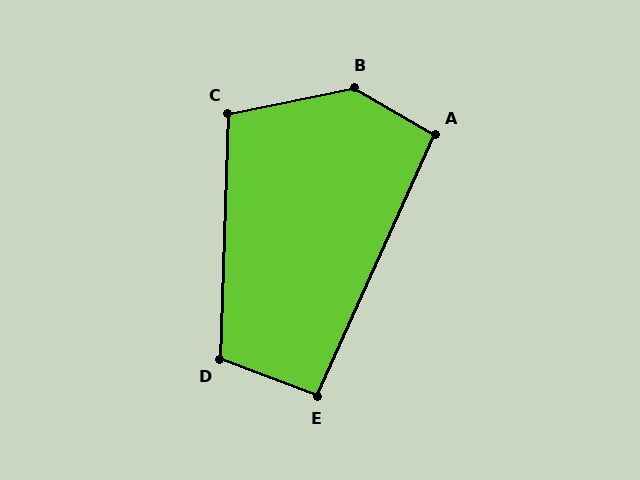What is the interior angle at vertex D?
Approximately 109 degrees (obtuse).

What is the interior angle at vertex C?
Approximately 104 degrees (obtuse).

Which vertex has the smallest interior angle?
E, at approximately 94 degrees.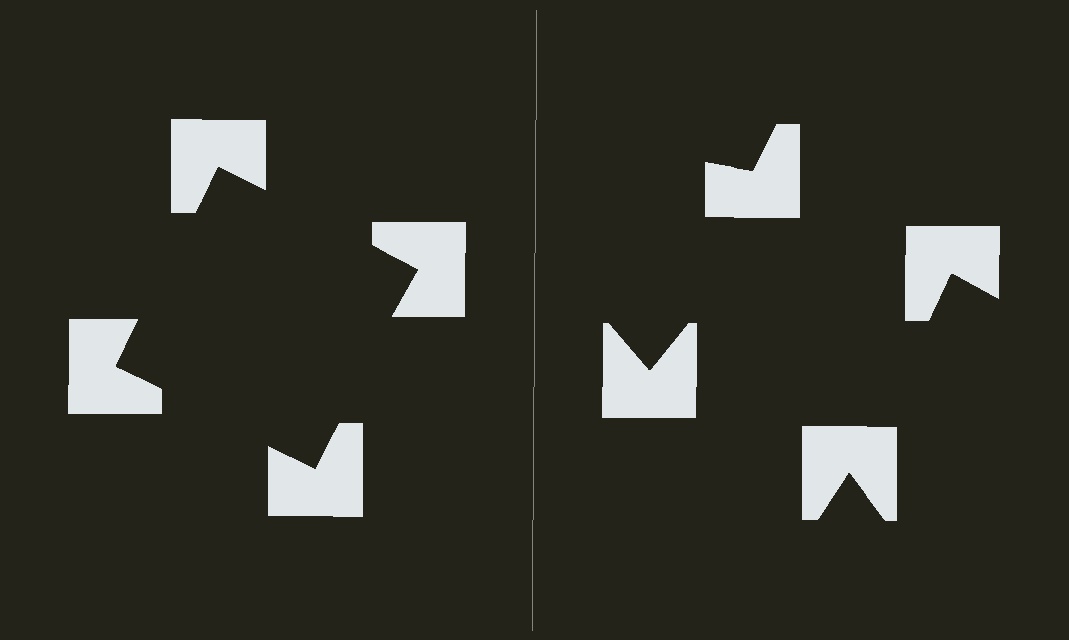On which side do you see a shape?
An illusory square appears on the left side. On the right side the wedge cuts are rotated, so no coherent shape forms.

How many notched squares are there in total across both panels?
8 — 4 on each side.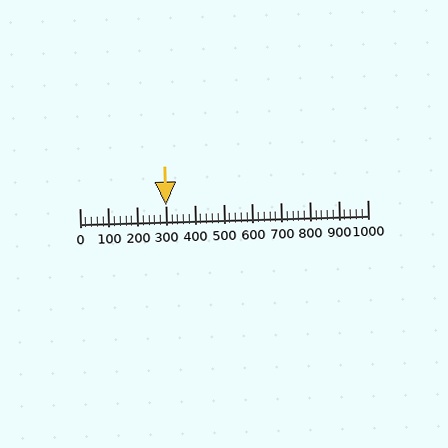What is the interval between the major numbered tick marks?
The major tick marks are spaced 100 units apart.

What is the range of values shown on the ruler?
The ruler shows values from 0 to 1000.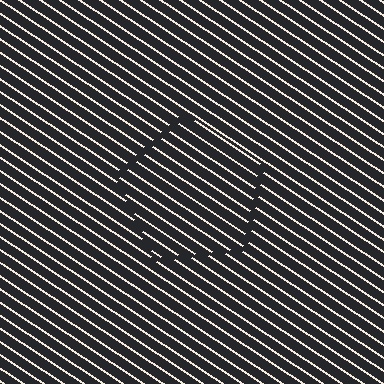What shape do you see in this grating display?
An illusory pentagon. The interior of the shape contains the same grating, shifted by half a period — the contour is defined by the phase discontinuity where line-ends from the inner and outer gratings abut.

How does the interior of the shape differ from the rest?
The interior of the shape contains the same grating, shifted by half a period — the contour is defined by the phase discontinuity where line-ends from the inner and outer gratings abut.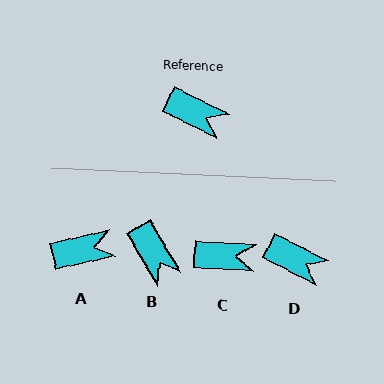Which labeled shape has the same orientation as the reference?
D.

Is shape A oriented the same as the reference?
No, it is off by about 39 degrees.